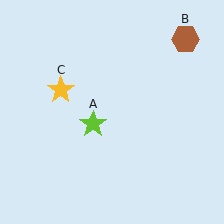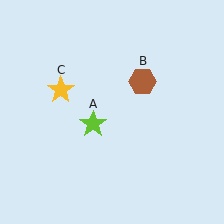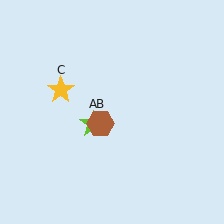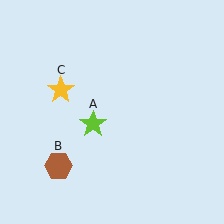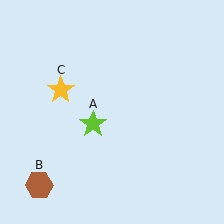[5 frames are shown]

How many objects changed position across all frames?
1 object changed position: brown hexagon (object B).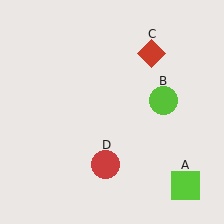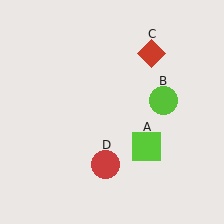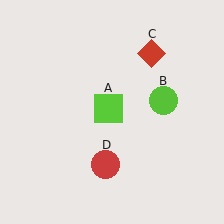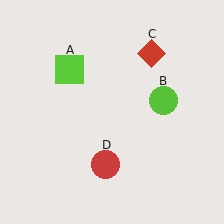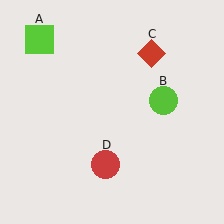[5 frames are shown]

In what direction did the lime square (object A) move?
The lime square (object A) moved up and to the left.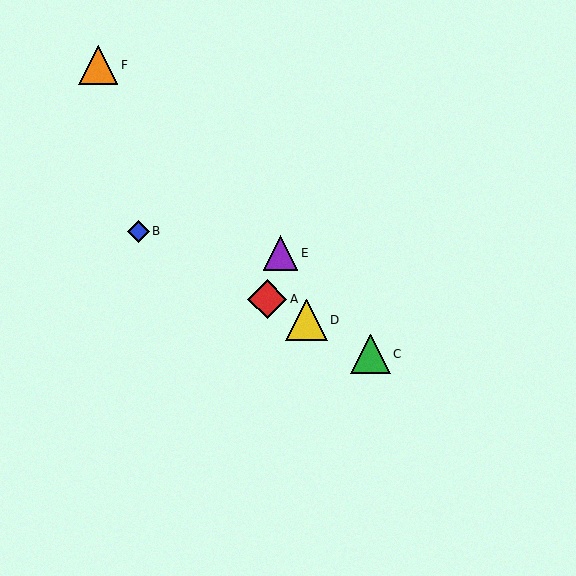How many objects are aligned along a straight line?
4 objects (A, B, C, D) are aligned along a straight line.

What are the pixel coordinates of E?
Object E is at (281, 253).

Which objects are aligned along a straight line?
Objects A, B, C, D are aligned along a straight line.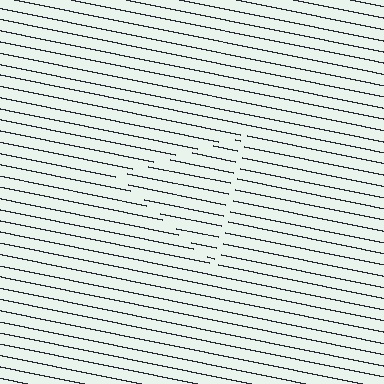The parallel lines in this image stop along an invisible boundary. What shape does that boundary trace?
An illusory triangle. The interior of the shape contains the same grating, shifted by half a period — the contour is defined by the phase discontinuity where line-ends from the inner and outer gratings abut.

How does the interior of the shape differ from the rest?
The interior of the shape contains the same grating, shifted by half a period — the contour is defined by the phase discontinuity where line-ends from the inner and outer gratings abut.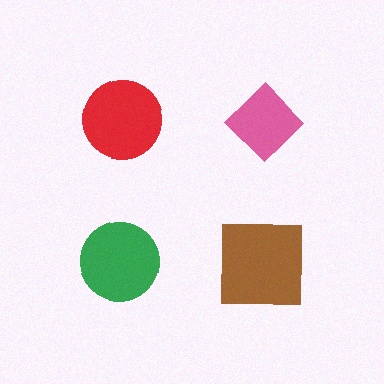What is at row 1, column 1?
A red circle.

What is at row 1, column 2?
A pink diamond.